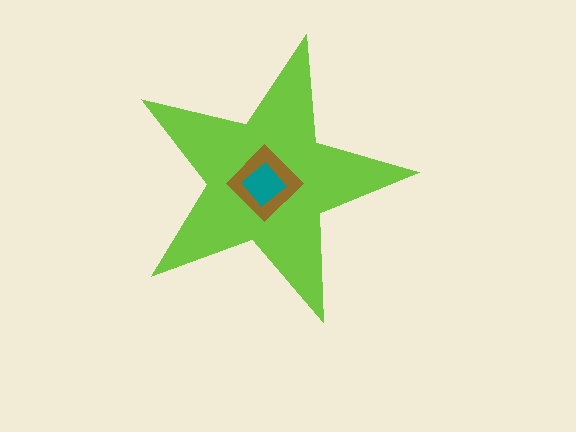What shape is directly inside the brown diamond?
The teal diamond.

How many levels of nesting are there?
3.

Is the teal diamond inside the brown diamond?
Yes.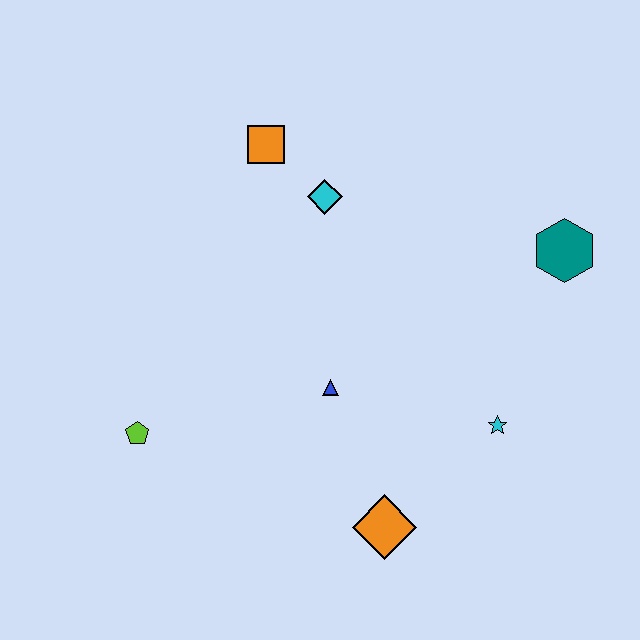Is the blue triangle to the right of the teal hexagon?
No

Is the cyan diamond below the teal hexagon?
No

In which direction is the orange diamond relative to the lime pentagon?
The orange diamond is to the right of the lime pentagon.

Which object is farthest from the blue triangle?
The teal hexagon is farthest from the blue triangle.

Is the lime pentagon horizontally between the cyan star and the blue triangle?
No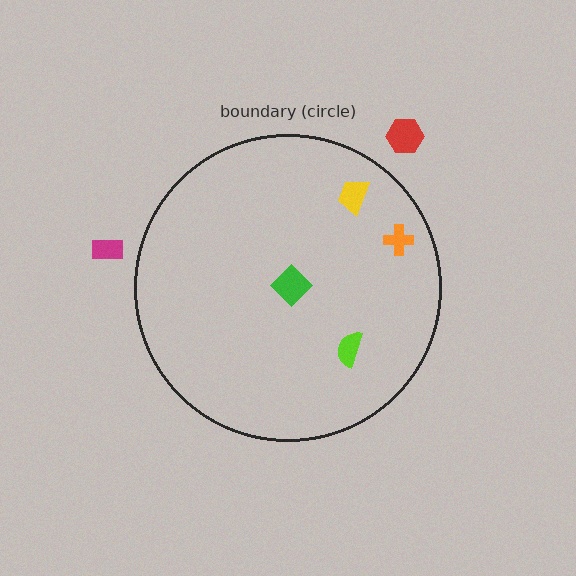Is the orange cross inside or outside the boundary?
Inside.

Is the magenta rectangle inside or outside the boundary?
Outside.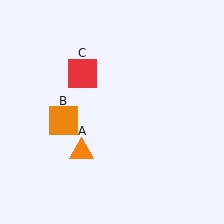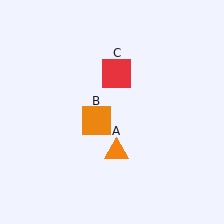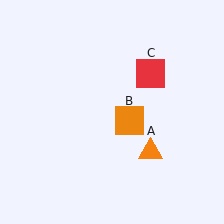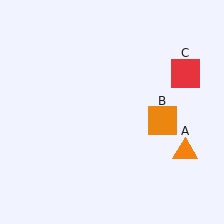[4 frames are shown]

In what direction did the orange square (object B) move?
The orange square (object B) moved right.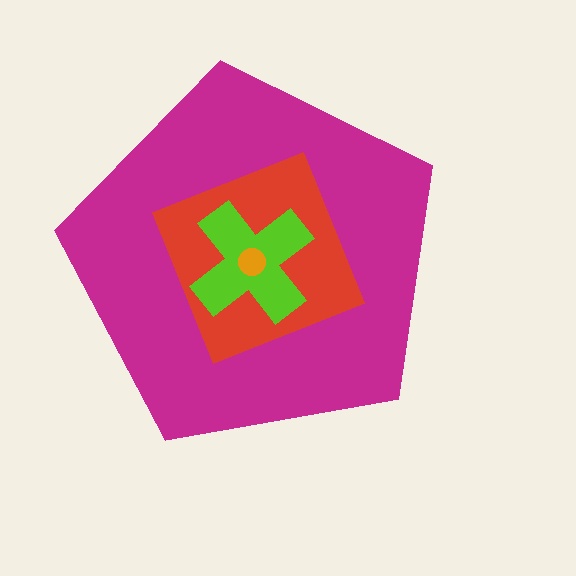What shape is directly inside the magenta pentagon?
The red diamond.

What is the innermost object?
The orange circle.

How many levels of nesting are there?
4.